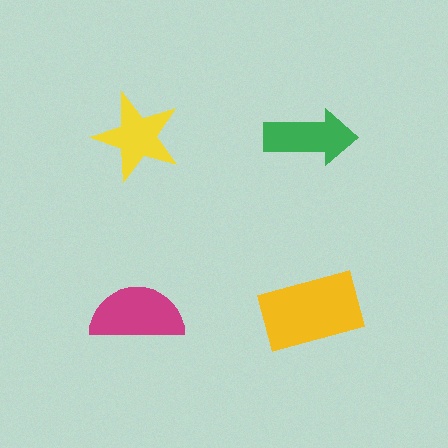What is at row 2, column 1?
A magenta semicircle.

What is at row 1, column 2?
A green arrow.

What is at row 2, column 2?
A yellow rectangle.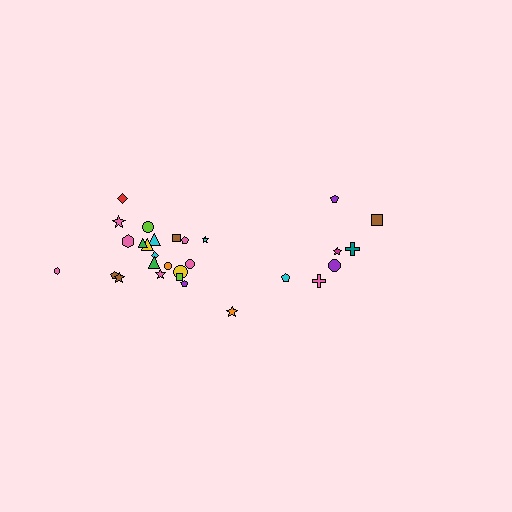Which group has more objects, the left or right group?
The left group.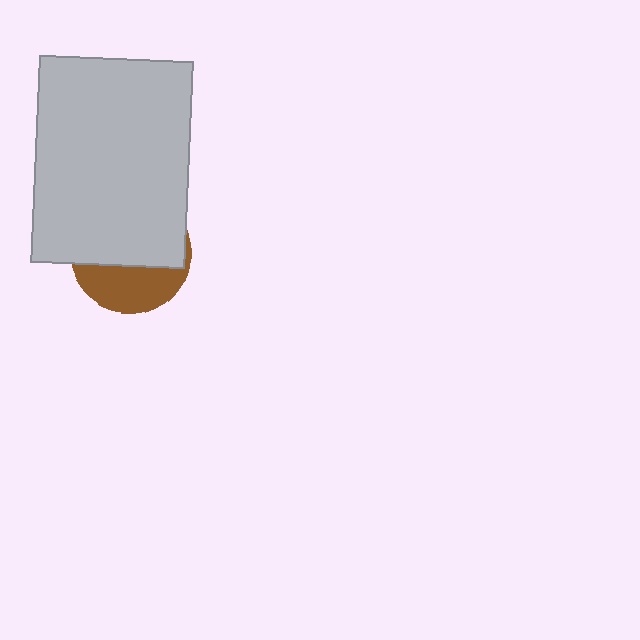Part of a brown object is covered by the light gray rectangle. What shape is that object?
It is a circle.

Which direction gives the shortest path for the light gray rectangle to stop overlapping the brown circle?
Moving up gives the shortest separation.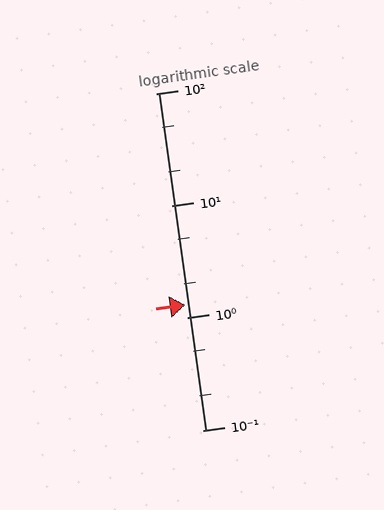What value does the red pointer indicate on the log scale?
The pointer indicates approximately 1.3.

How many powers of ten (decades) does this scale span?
The scale spans 3 decades, from 0.1 to 100.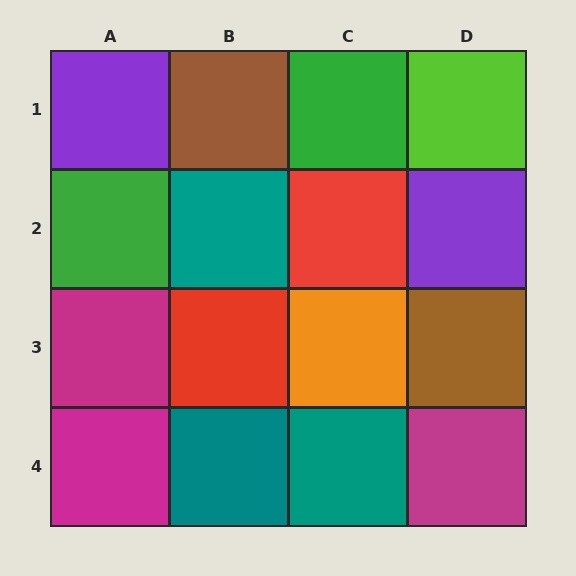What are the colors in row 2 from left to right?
Green, teal, red, purple.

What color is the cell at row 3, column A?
Magenta.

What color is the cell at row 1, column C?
Green.